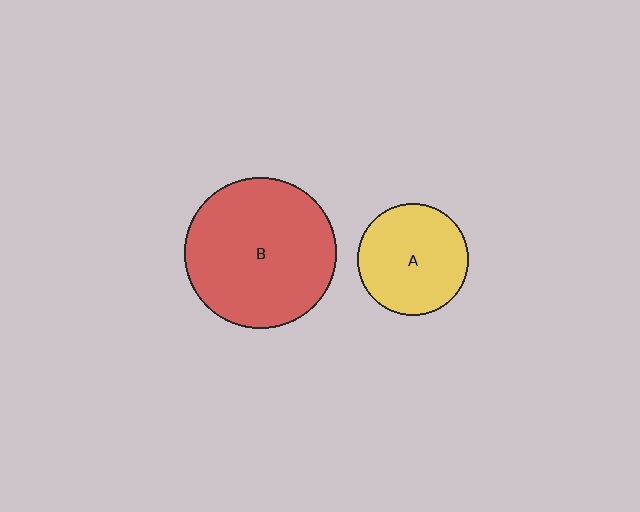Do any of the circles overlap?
No, none of the circles overlap.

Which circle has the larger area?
Circle B (red).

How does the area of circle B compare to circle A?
Approximately 1.8 times.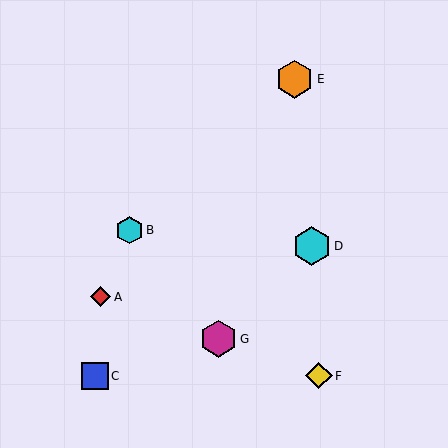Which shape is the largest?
The cyan hexagon (labeled D) is the largest.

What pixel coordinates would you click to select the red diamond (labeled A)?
Click at (100, 297) to select the red diamond A.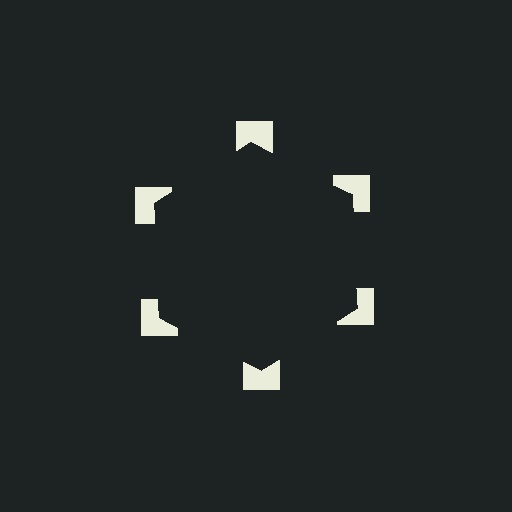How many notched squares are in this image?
There are 6 — one at each vertex of the illusory hexagon.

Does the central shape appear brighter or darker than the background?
It typically appears slightly darker than the background, even though no actual brightness change is drawn.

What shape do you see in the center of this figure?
An illusory hexagon — its edges are inferred from the aligned wedge cuts in the notched squares, not physically drawn.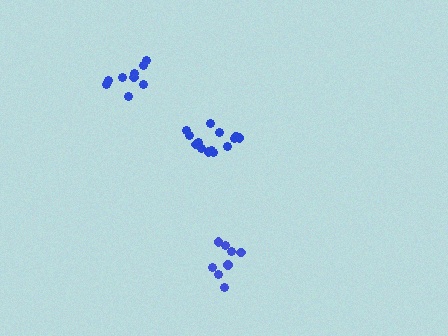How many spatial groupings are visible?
There are 3 spatial groupings.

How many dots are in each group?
Group 1: 8 dots, Group 2: 9 dots, Group 3: 14 dots (31 total).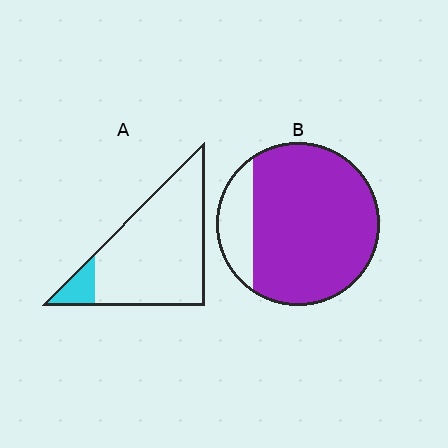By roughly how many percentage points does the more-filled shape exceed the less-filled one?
By roughly 70 percentage points (B over A).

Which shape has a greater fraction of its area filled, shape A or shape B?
Shape B.